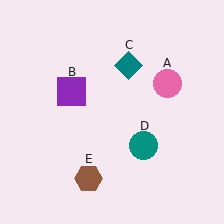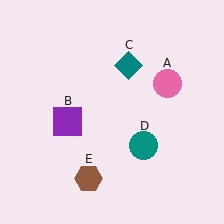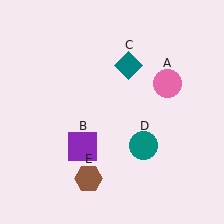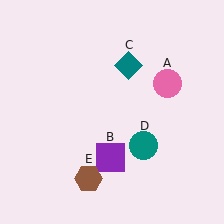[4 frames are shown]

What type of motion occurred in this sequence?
The purple square (object B) rotated counterclockwise around the center of the scene.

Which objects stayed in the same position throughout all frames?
Pink circle (object A) and teal diamond (object C) and teal circle (object D) and brown hexagon (object E) remained stationary.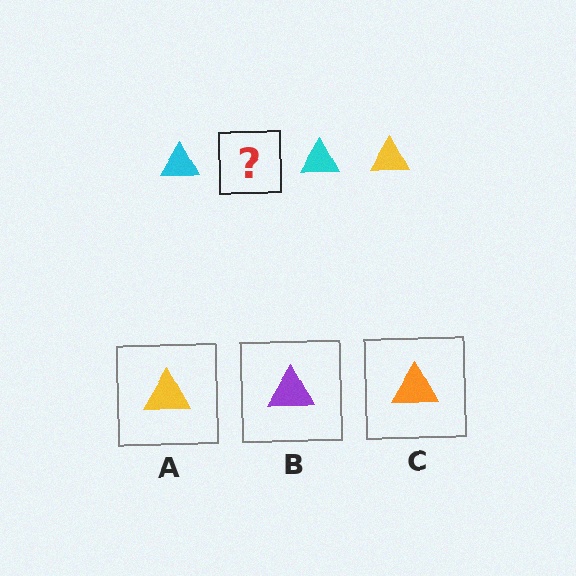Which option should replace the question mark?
Option A.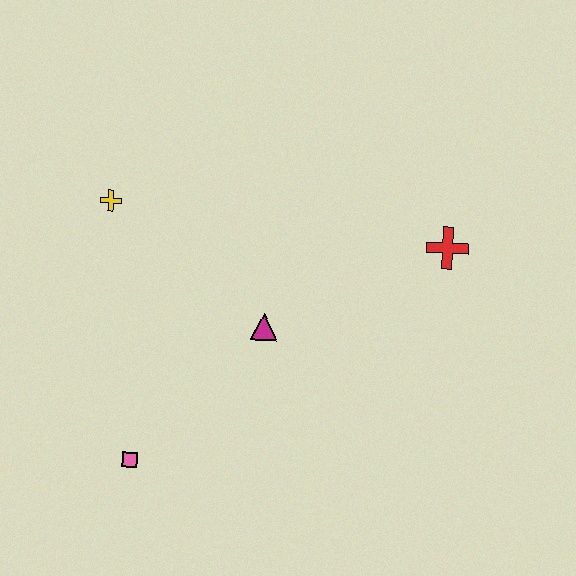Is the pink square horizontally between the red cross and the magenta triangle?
No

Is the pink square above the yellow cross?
No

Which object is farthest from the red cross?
The pink square is farthest from the red cross.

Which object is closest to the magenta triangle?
The pink square is closest to the magenta triangle.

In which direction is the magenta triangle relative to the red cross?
The magenta triangle is to the left of the red cross.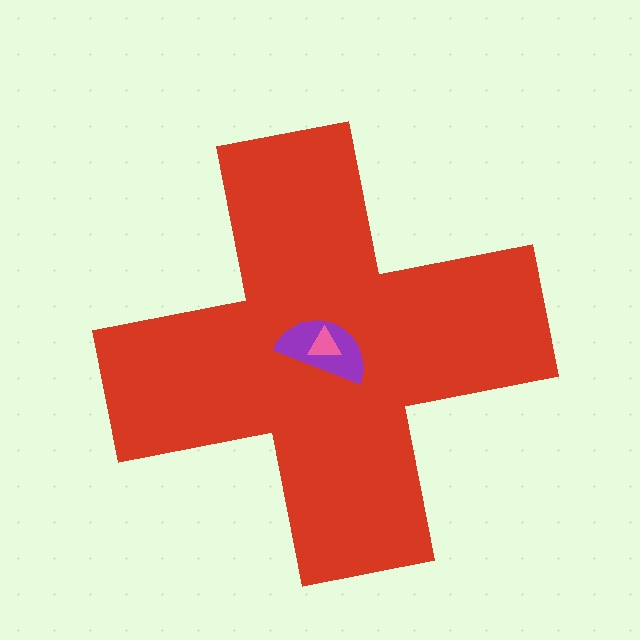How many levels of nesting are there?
3.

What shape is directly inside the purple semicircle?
The pink triangle.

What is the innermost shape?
The pink triangle.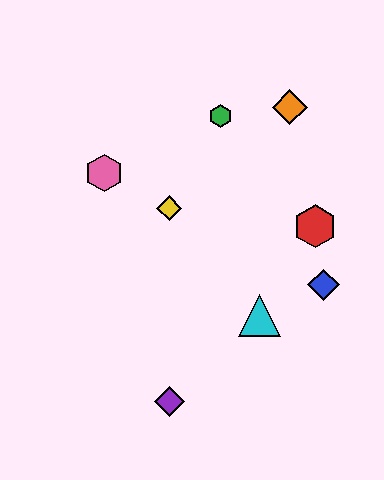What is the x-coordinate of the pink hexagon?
The pink hexagon is at x≈104.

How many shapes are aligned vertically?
2 shapes (the yellow diamond, the purple diamond) are aligned vertically.